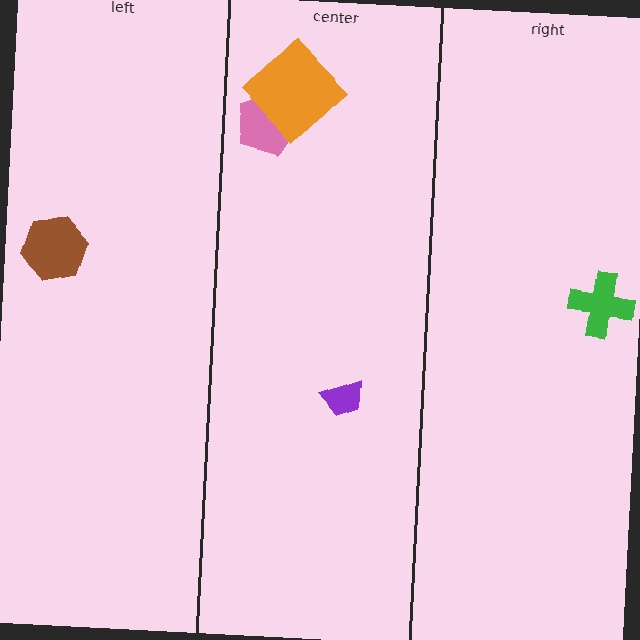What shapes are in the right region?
The green cross.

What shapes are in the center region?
The pink pentagon, the orange diamond, the purple trapezoid.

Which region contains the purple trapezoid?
The center region.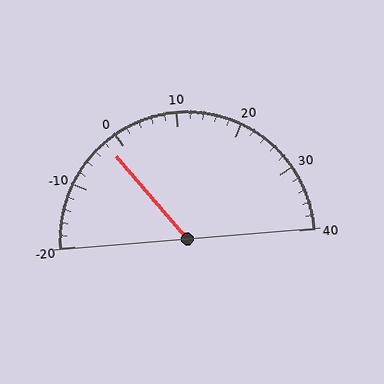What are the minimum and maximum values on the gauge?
The gauge ranges from -20 to 40.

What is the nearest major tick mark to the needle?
The nearest major tick mark is 0.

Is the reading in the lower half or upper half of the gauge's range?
The reading is in the lower half of the range (-20 to 40).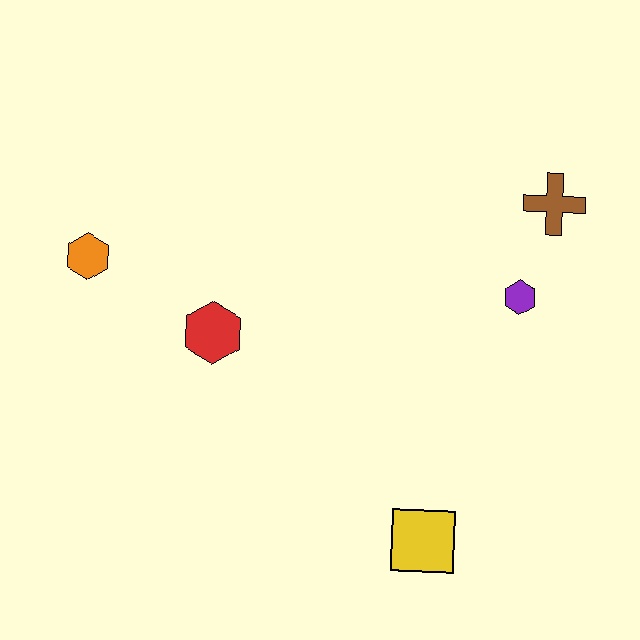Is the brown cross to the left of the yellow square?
No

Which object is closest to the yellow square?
The purple hexagon is closest to the yellow square.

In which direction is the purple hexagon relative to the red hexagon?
The purple hexagon is to the right of the red hexagon.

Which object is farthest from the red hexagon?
The brown cross is farthest from the red hexagon.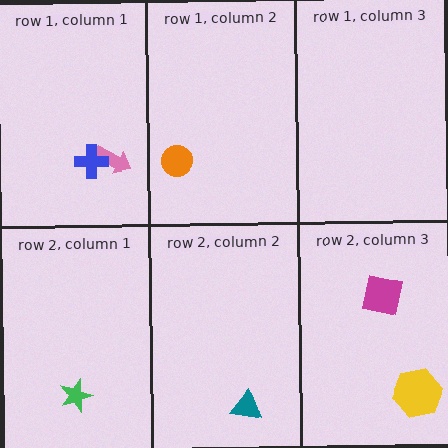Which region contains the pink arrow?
The row 1, column 1 region.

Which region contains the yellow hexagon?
The row 2, column 3 region.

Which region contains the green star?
The row 2, column 1 region.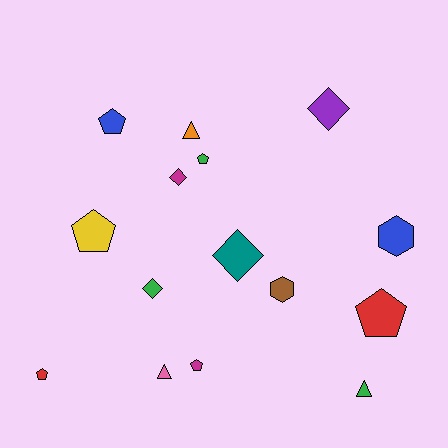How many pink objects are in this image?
There is 1 pink object.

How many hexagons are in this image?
There are 2 hexagons.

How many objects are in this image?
There are 15 objects.